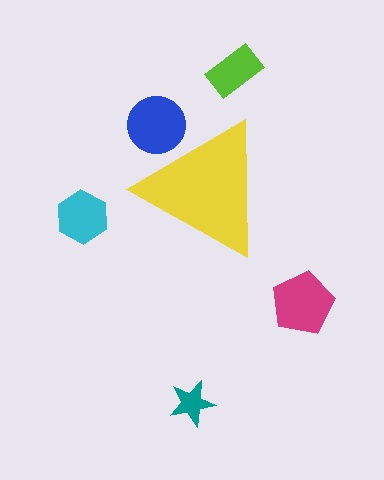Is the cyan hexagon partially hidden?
No, the cyan hexagon is fully visible.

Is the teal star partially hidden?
No, the teal star is fully visible.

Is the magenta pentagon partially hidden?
No, the magenta pentagon is fully visible.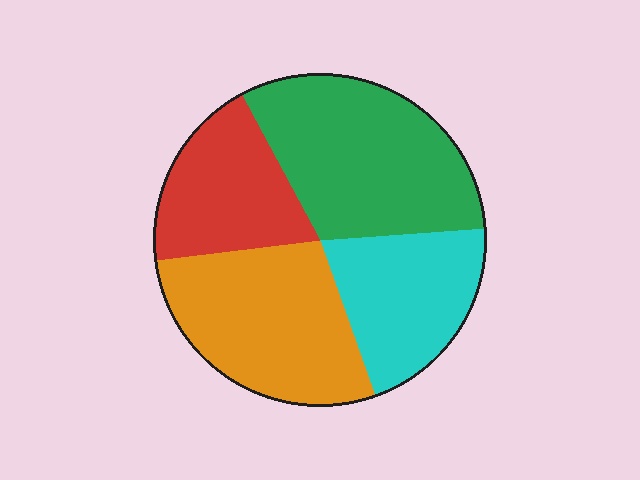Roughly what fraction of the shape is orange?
Orange takes up between a quarter and a half of the shape.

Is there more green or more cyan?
Green.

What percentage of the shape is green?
Green covers 32% of the shape.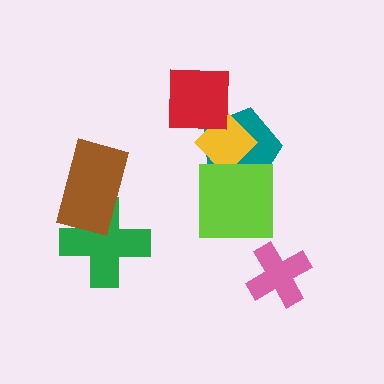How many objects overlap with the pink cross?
0 objects overlap with the pink cross.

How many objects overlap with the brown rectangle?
1 object overlaps with the brown rectangle.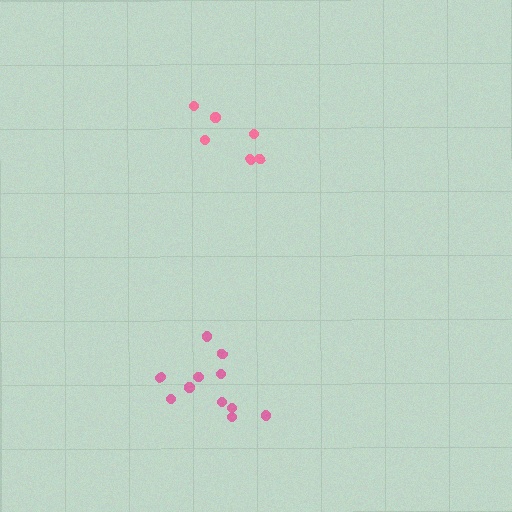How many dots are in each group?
Group 1: 6 dots, Group 2: 11 dots (17 total).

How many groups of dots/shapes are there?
There are 2 groups.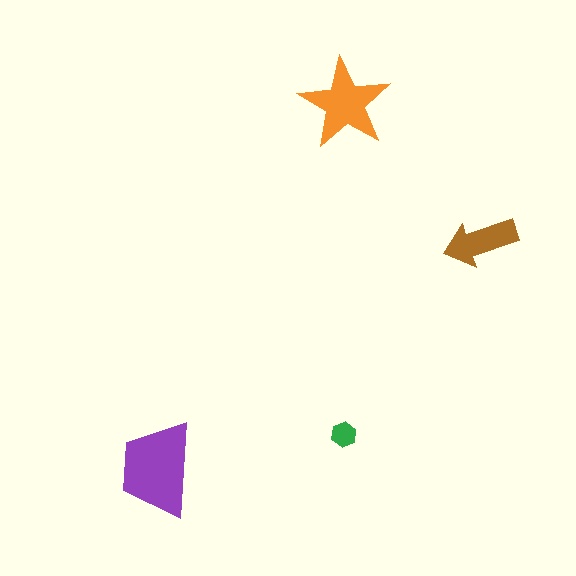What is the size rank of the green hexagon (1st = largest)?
4th.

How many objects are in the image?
There are 4 objects in the image.